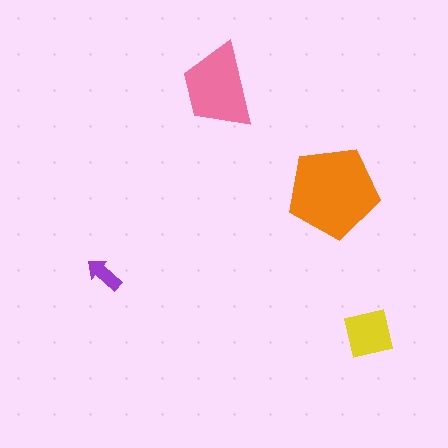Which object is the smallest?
The purple arrow.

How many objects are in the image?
There are 4 objects in the image.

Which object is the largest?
The orange pentagon.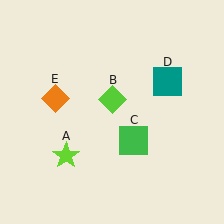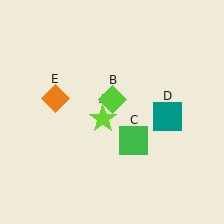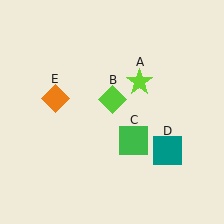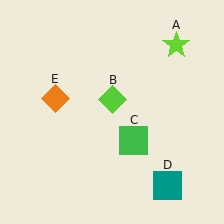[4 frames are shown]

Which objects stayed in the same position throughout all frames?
Lime diamond (object B) and green square (object C) and orange diamond (object E) remained stationary.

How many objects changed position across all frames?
2 objects changed position: lime star (object A), teal square (object D).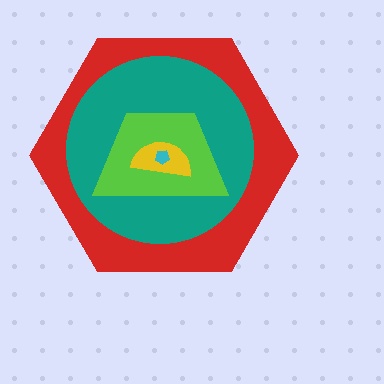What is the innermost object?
The cyan pentagon.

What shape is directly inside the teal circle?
The lime trapezoid.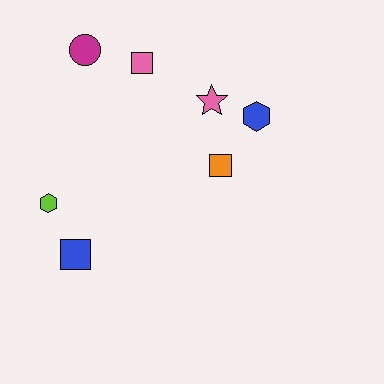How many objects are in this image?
There are 7 objects.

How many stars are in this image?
There is 1 star.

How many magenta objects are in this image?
There is 1 magenta object.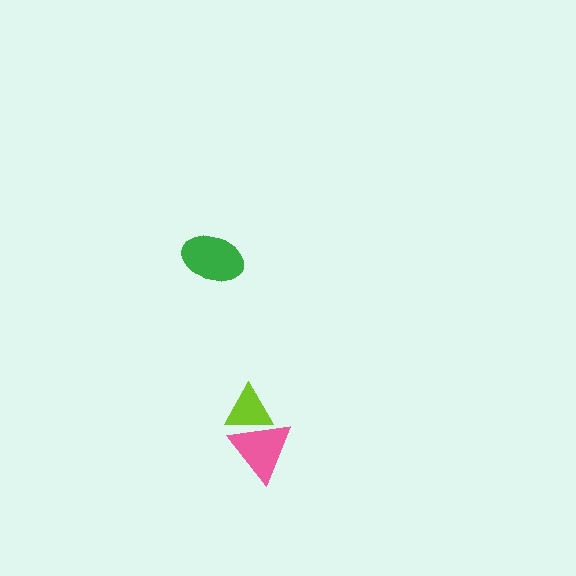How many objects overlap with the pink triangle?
1 object overlaps with the pink triangle.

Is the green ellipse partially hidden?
No, no other shape covers it.